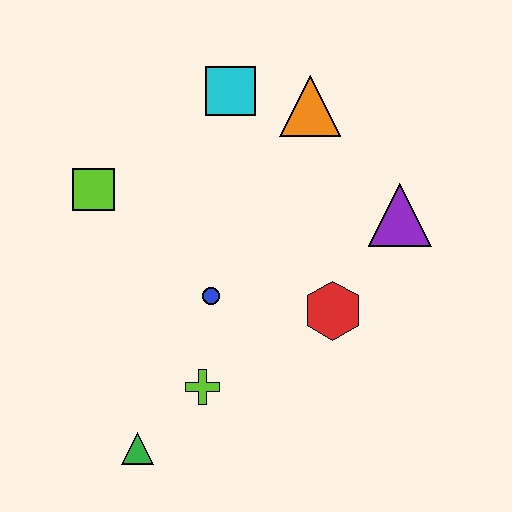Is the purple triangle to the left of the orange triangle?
No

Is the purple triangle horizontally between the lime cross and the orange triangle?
No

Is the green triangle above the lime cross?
No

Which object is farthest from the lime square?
The purple triangle is farthest from the lime square.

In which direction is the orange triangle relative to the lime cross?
The orange triangle is above the lime cross.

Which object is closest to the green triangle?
The lime cross is closest to the green triangle.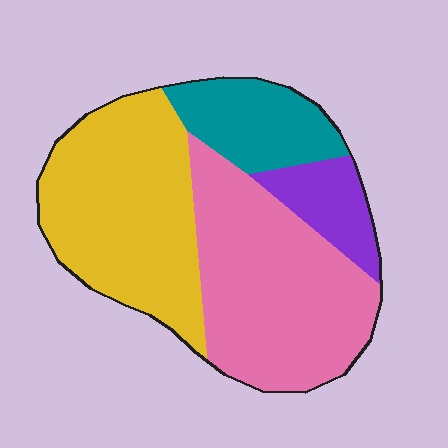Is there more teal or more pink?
Pink.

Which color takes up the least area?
Purple, at roughly 10%.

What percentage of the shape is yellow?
Yellow covers about 35% of the shape.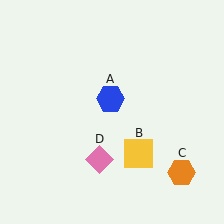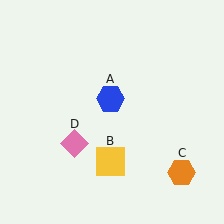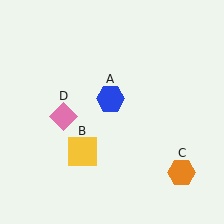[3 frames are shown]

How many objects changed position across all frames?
2 objects changed position: yellow square (object B), pink diamond (object D).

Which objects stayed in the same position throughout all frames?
Blue hexagon (object A) and orange hexagon (object C) remained stationary.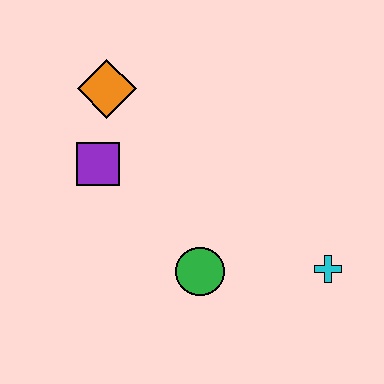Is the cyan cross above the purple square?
No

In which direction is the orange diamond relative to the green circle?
The orange diamond is above the green circle.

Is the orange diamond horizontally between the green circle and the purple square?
Yes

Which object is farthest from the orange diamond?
The cyan cross is farthest from the orange diamond.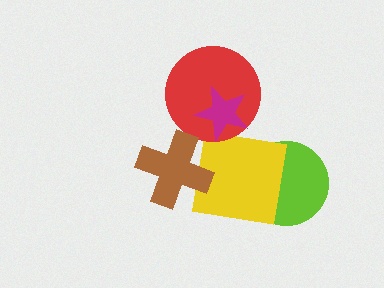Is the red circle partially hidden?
Yes, it is partially covered by another shape.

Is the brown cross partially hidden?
No, no other shape covers it.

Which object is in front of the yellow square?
The brown cross is in front of the yellow square.